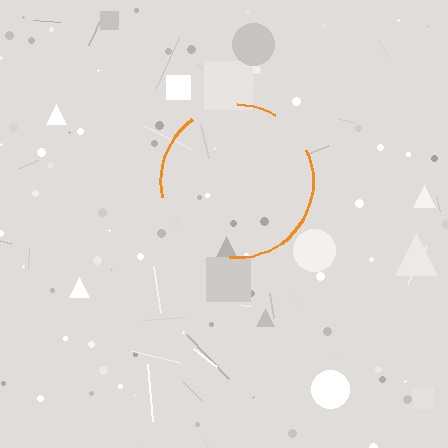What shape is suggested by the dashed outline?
The dashed outline suggests a circle.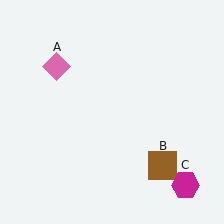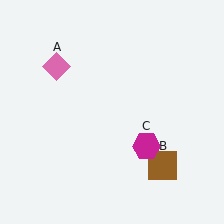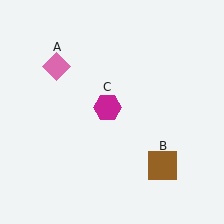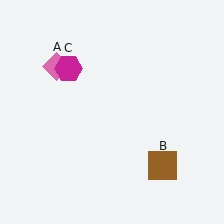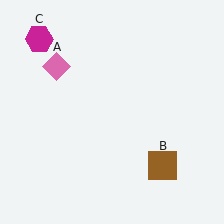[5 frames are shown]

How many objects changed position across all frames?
1 object changed position: magenta hexagon (object C).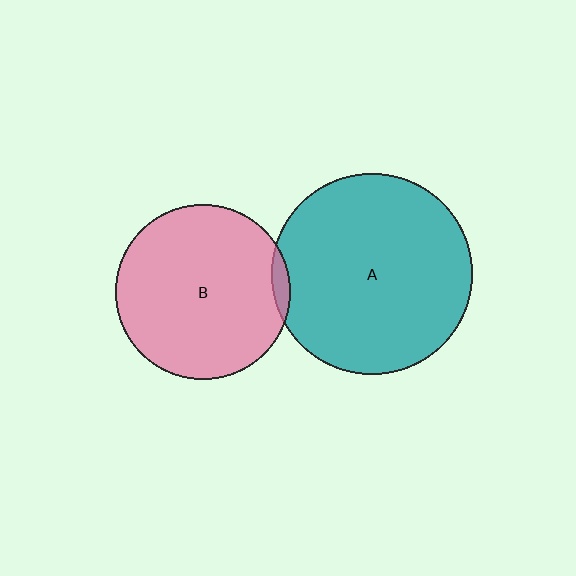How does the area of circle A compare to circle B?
Approximately 1.3 times.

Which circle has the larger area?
Circle A (teal).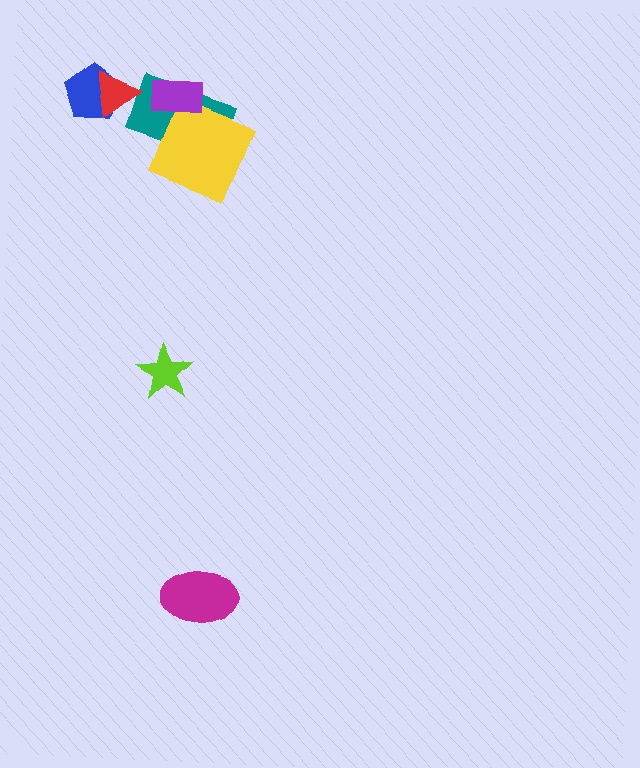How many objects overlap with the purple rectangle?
1 object overlaps with the purple rectangle.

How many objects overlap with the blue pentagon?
1 object overlaps with the blue pentagon.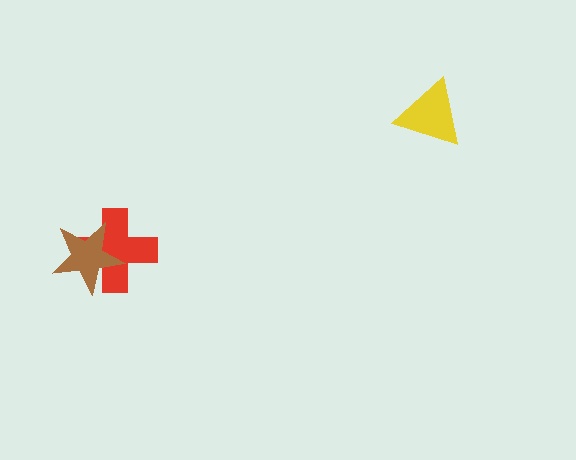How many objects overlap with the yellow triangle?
0 objects overlap with the yellow triangle.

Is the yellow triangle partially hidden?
No, no other shape covers it.